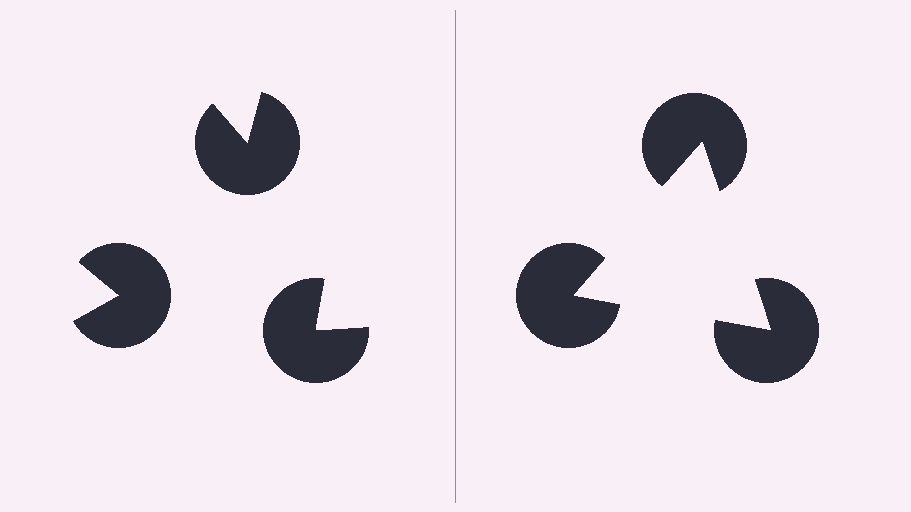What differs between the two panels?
The pac-man discs are positioned identically on both sides; only the wedge orientations differ. On the right they align to a triangle; on the left they are misaligned.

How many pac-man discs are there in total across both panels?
6 — 3 on each side.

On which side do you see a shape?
An illusory triangle appears on the right side. On the left side the wedge cuts are rotated, so no coherent shape forms.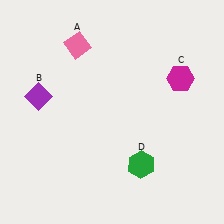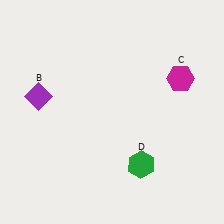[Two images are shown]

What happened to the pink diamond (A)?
The pink diamond (A) was removed in Image 2. It was in the top-left area of Image 1.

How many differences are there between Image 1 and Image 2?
There is 1 difference between the two images.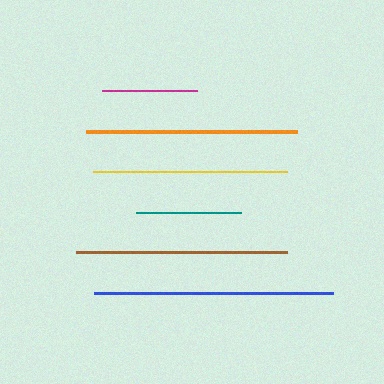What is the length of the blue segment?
The blue segment is approximately 240 pixels long.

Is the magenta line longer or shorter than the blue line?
The blue line is longer than the magenta line.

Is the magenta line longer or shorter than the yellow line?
The yellow line is longer than the magenta line.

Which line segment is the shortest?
The magenta line is the shortest at approximately 95 pixels.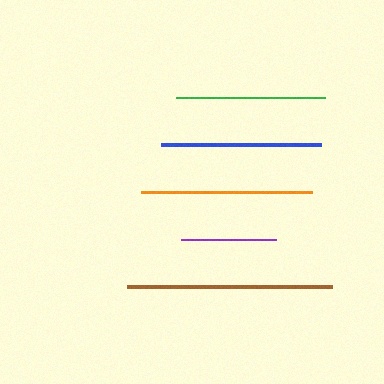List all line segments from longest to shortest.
From longest to shortest: brown, orange, blue, green, purple.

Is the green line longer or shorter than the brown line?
The brown line is longer than the green line.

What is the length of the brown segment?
The brown segment is approximately 204 pixels long.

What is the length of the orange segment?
The orange segment is approximately 171 pixels long.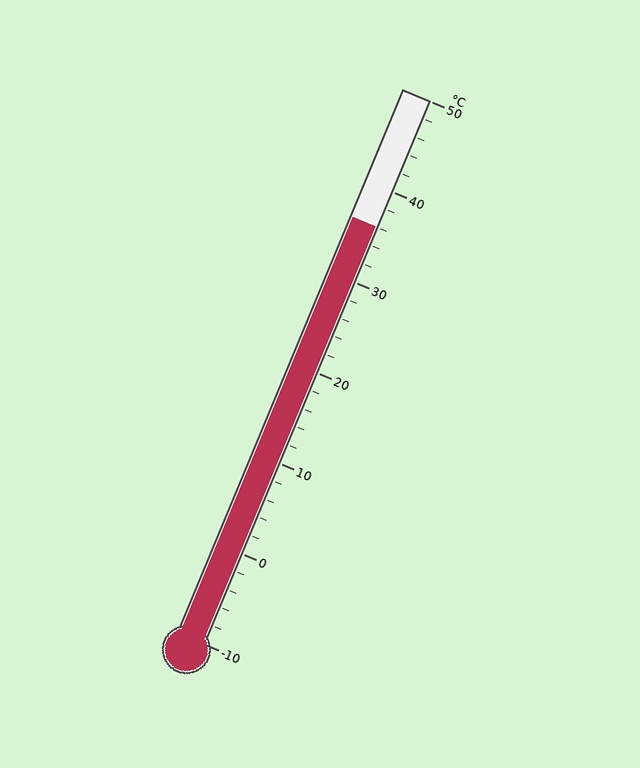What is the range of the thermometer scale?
The thermometer scale ranges from -10°C to 50°C.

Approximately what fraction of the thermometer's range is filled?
The thermometer is filled to approximately 75% of its range.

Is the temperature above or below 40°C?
The temperature is below 40°C.